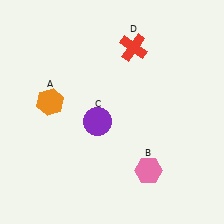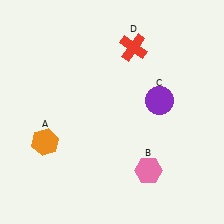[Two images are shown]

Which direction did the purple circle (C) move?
The purple circle (C) moved right.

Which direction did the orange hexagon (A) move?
The orange hexagon (A) moved down.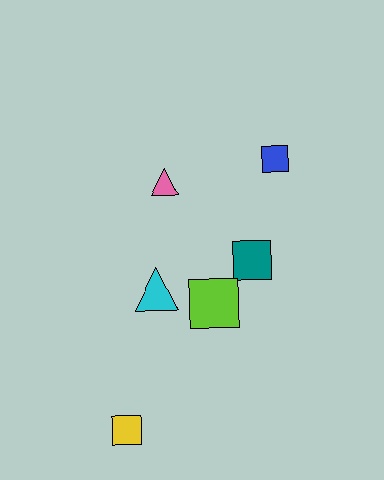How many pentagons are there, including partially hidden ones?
There are no pentagons.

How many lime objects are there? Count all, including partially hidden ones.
There is 1 lime object.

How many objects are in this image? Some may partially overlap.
There are 6 objects.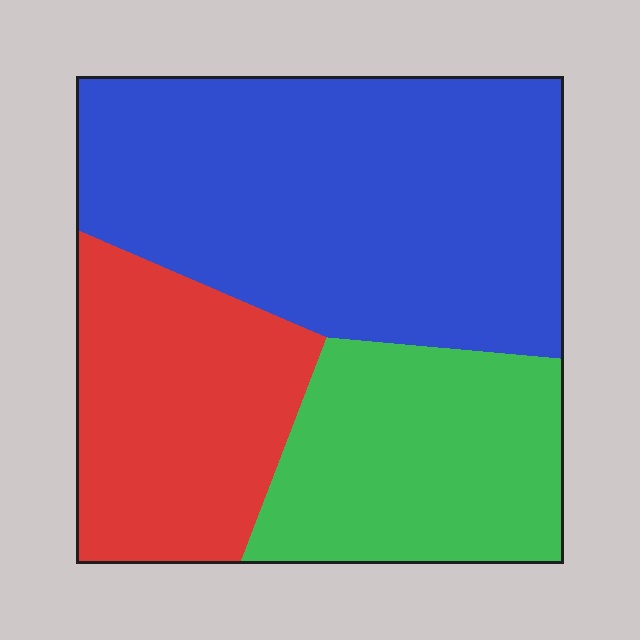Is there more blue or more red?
Blue.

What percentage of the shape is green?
Green takes up about one quarter (1/4) of the shape.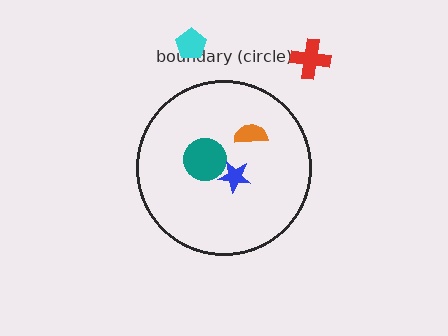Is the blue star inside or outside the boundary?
Inside.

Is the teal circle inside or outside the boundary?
Inside.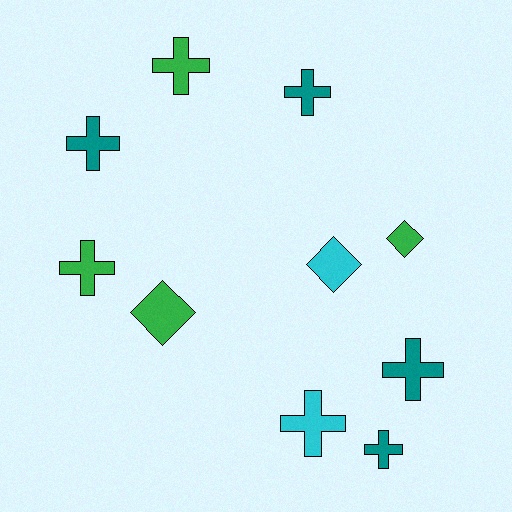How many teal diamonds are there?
There are no teal diamonds.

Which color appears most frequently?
Green, with 4 objects.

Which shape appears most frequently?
Cross, with 7 objects.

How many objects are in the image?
There are 10 objects.